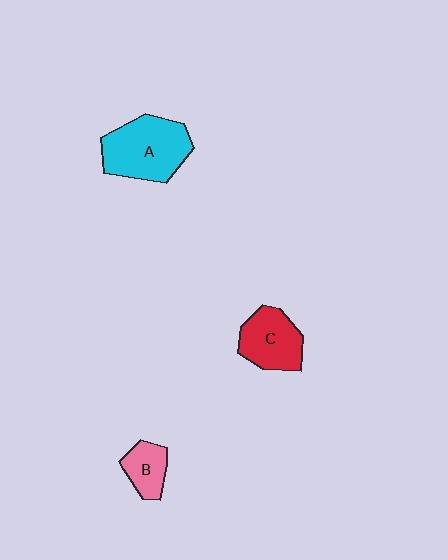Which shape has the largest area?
Shape A (cyan).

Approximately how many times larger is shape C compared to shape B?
Approximately 1.6 times.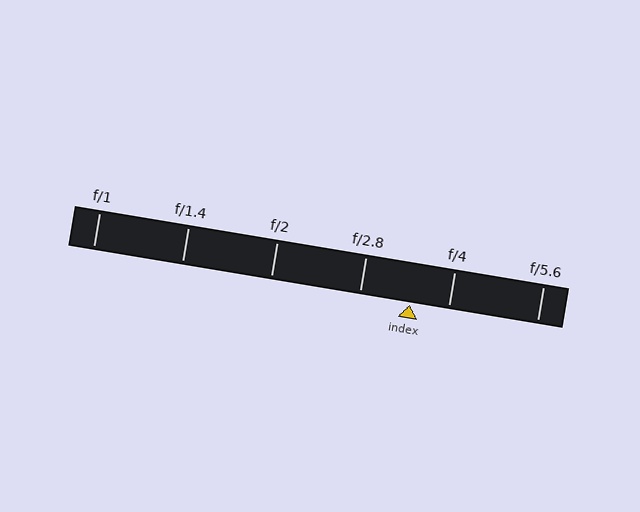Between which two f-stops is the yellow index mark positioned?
The index mark is between f/2.8 and f/4.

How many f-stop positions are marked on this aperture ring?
There are 6 f-stop positions marked.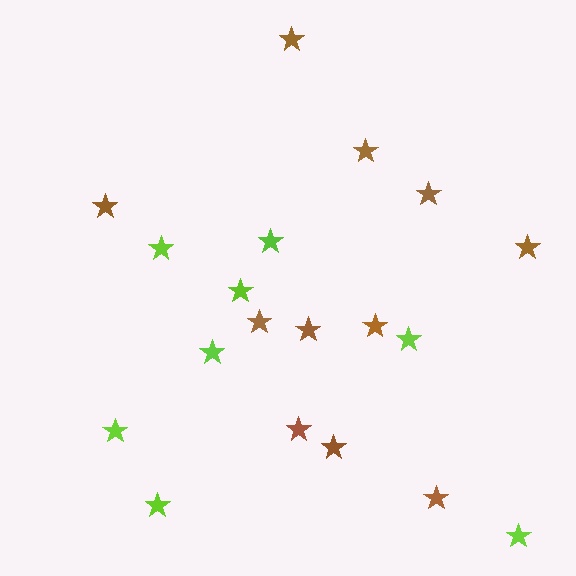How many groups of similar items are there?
There are 2 groups: one group of brown stars (11) and one group of lime stars (8).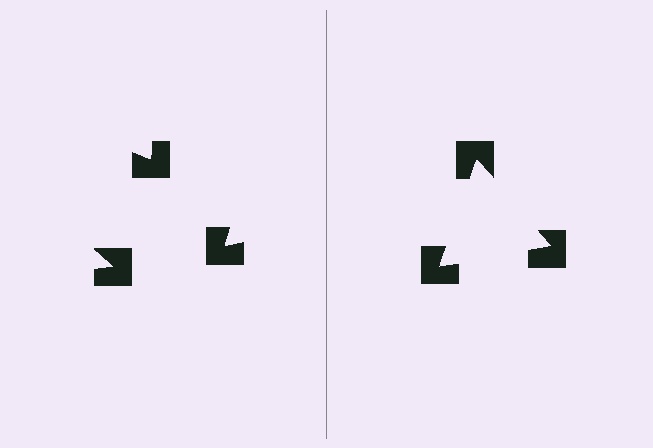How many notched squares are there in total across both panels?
6 — 3 on each side.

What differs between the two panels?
The notched squares are positioned identically on both sides; only the wedge orientations differ. On the right they align to a triangle; on the left they are misaligned.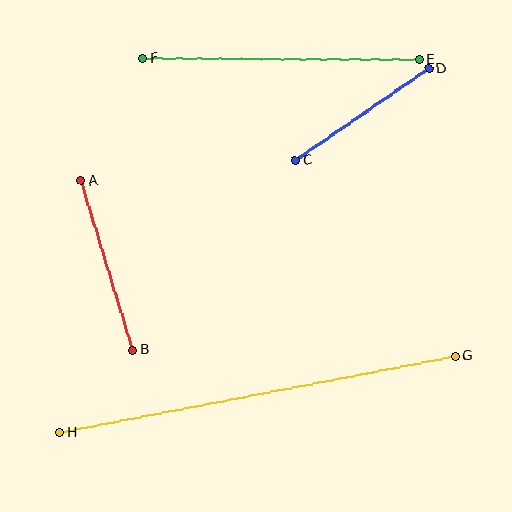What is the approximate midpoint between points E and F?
The midpoint is at approximately (281, 59) pixels.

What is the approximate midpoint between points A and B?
The midpoint is at approximately (107, 266) pixels.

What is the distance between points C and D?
The distance is approximately 162 pixels.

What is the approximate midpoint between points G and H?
The midpoint is at approximately (257, 394) pixels.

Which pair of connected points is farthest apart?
Points G and H are farthest apart.